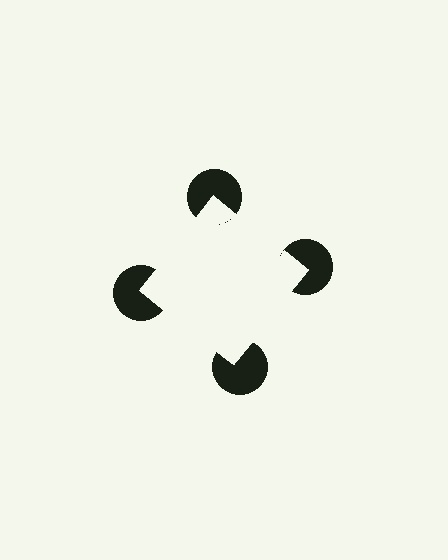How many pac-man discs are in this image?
There are 4 — one at each vertex of the illusory square.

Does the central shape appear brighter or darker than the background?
It typically appears slightly brighter than the background, even though no actual brightness change is drawn.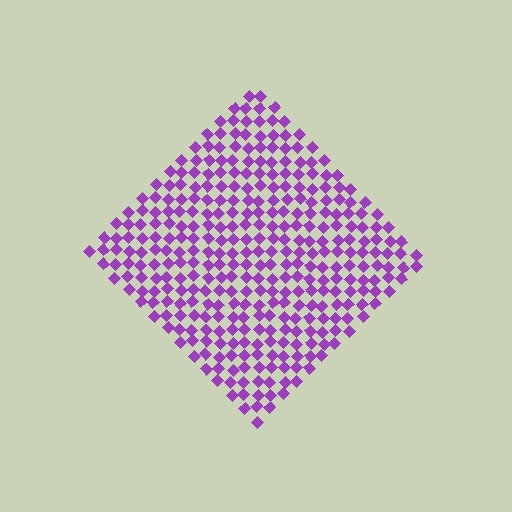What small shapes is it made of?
It is made of small diamonds.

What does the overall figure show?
The overall figure shows a diamond.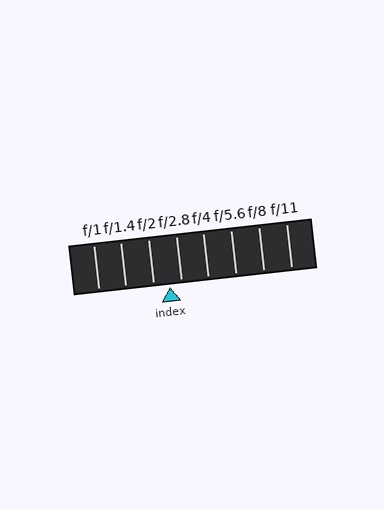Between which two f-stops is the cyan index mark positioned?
The index mark is between f/2 and f/2.8.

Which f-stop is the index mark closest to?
The index mark is closest to f/2.8.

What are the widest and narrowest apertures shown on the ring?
The widest aperture shown is f/1 and the narrowest is f/11.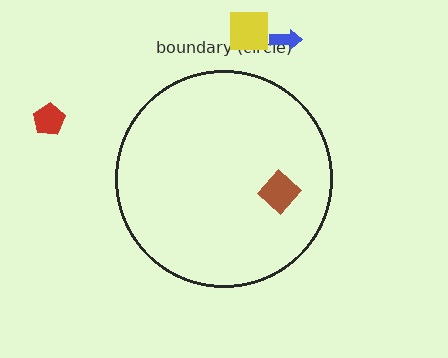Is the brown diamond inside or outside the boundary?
Inside.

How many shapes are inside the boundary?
1 inside, 3 outside.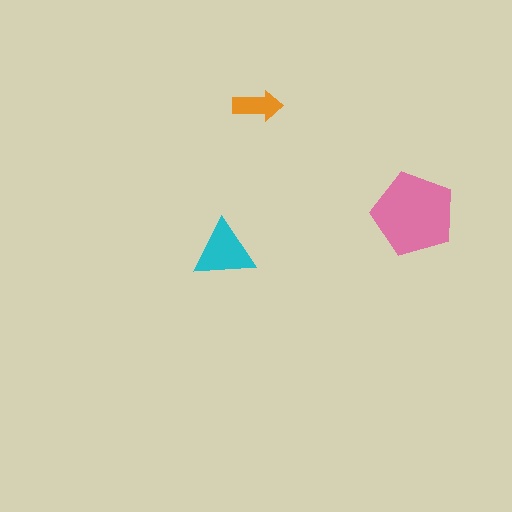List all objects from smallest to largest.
The orange arrow, the cyan triangle, the pink pentagon.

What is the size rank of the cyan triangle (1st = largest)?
2nd.